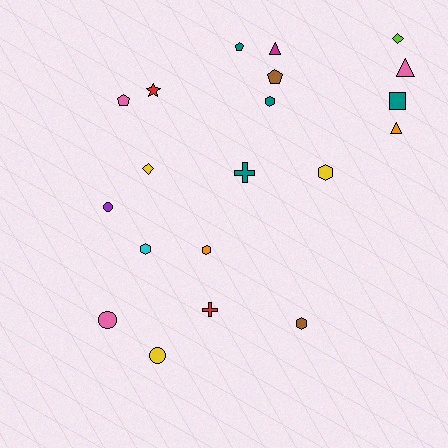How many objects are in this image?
There are 20 objects.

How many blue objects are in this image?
There are no blue objects.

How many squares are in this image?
There is 1 square.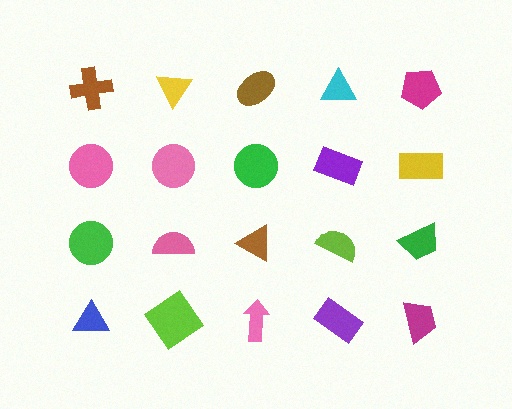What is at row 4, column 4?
A purple rectangle.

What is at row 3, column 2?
A pink semicircle.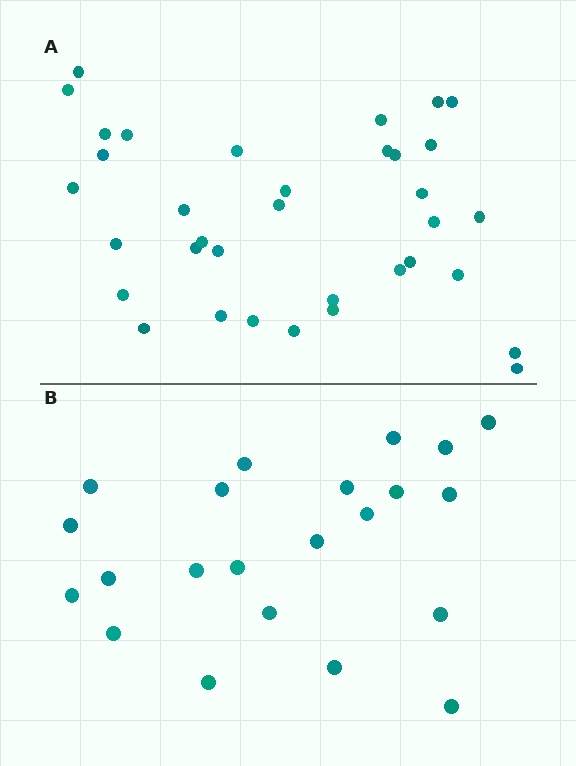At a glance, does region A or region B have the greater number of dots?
Region A (the top region) has more dots.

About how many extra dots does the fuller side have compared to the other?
Region A has approximately 15 more dots than region B.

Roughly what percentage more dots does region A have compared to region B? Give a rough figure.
About 60% more.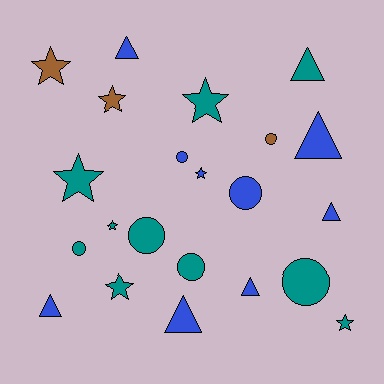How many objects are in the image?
There are 22 objects.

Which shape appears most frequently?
Star, with 8 objects.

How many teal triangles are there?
There is 1 teal triangle.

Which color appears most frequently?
Teal, with 10 objects.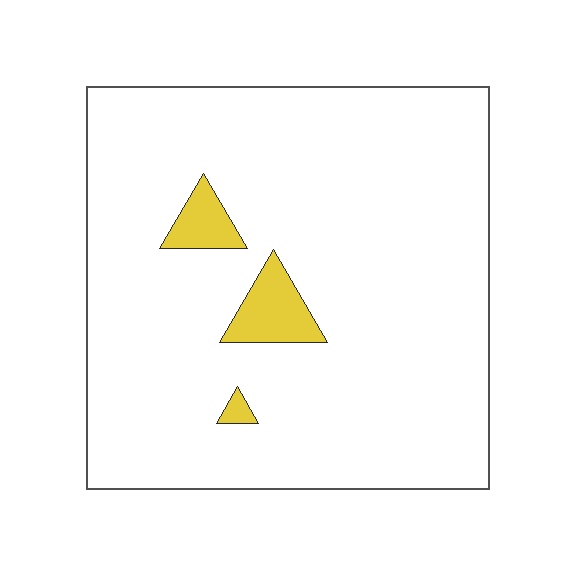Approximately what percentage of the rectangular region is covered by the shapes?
Approximately 5%.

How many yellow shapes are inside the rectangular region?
3.